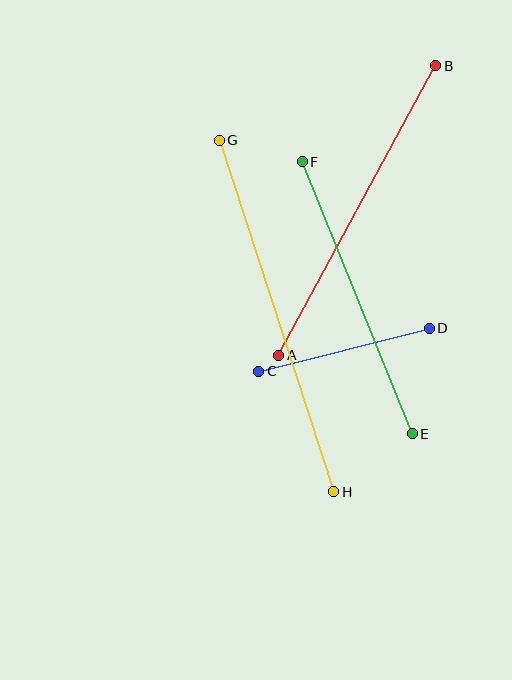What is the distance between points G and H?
The distance is approximately 370 pixels.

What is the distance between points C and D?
The distance is approximately 176 pixels.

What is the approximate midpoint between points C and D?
The midpoint is at approximately (344, 350) pixels.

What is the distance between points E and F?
The distance is approximately 293 pixels.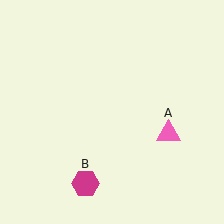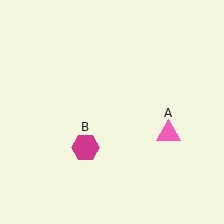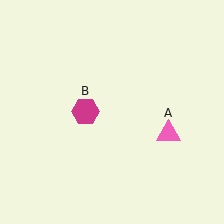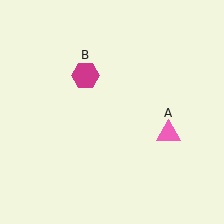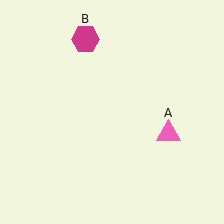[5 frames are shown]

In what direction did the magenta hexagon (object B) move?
The magenta hexagon (object B) moved up.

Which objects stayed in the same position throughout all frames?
Pink triangle (object A) remained stationary.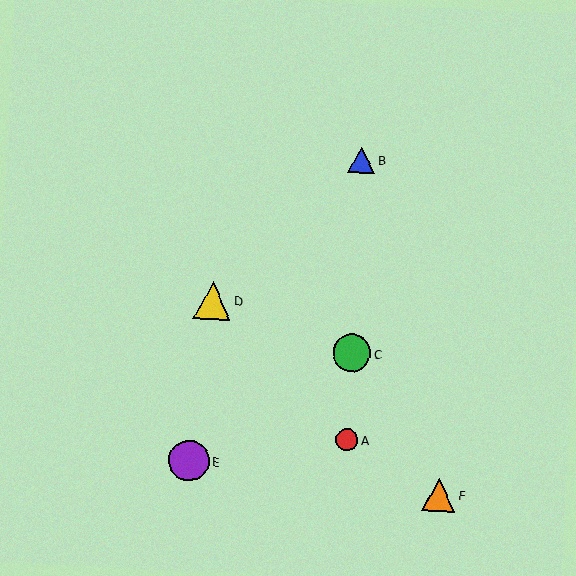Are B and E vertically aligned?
No, B is at x≈361 and E is at x≈189.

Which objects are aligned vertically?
Objects A, B, C are aligned vertically.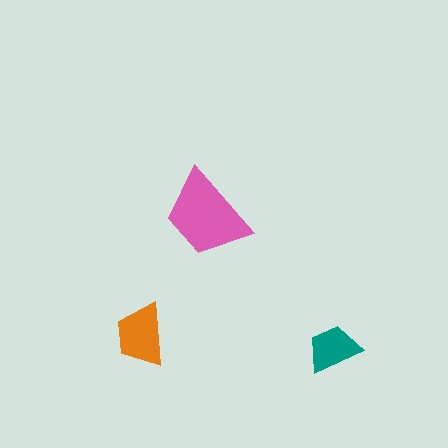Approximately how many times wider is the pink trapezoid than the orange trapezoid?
About 1.5 times wider.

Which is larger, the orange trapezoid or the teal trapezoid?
The orange one.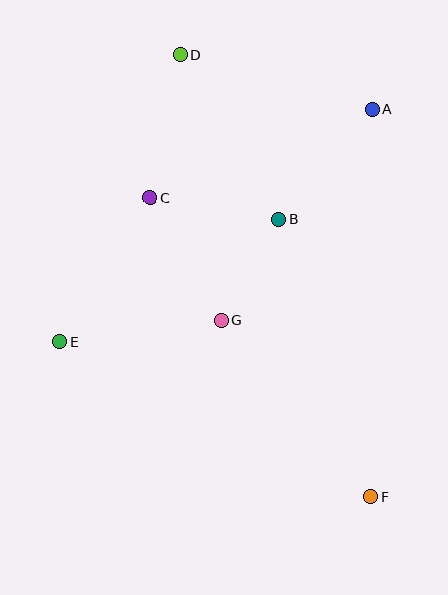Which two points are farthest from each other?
Points D and F are farthest from each other.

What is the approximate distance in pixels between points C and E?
The distance between C and E is approximately 170 pixels.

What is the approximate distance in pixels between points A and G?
The distance between A and G is approximately 259 pixels.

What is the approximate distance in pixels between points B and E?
The distance between B and E is approximately 250 pixels.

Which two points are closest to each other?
Points B and G are closest to each other.